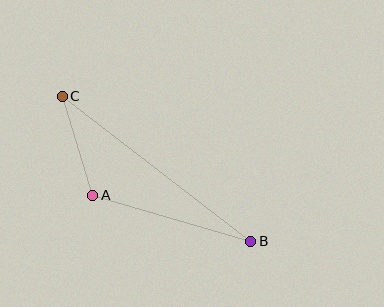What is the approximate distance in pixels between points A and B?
The distance between A and B is approximately 165 pixels.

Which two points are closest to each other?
Points A and C are closest to each other.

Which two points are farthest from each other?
Points B and C are farthest from each other.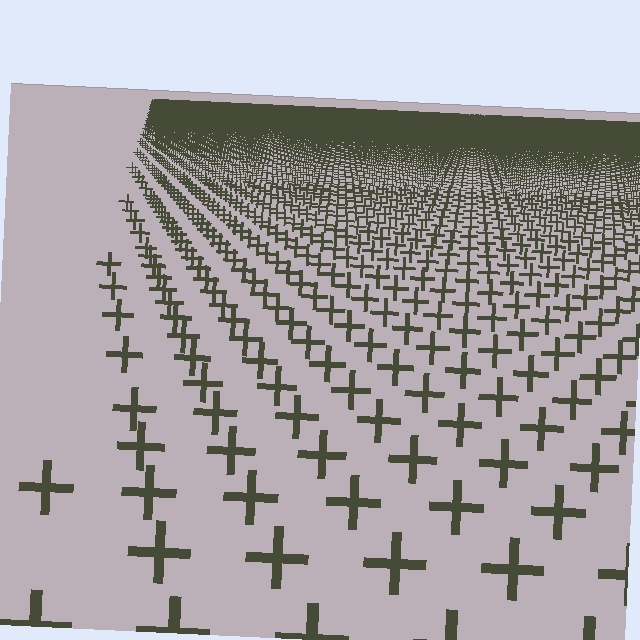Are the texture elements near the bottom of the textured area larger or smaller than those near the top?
Larger. Near the bottom, elements are closer to the viewer and appear at a bigger on-screen size.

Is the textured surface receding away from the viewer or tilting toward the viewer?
The surface is receding away from the viewer. Texture elements get smaller and denser toward the top.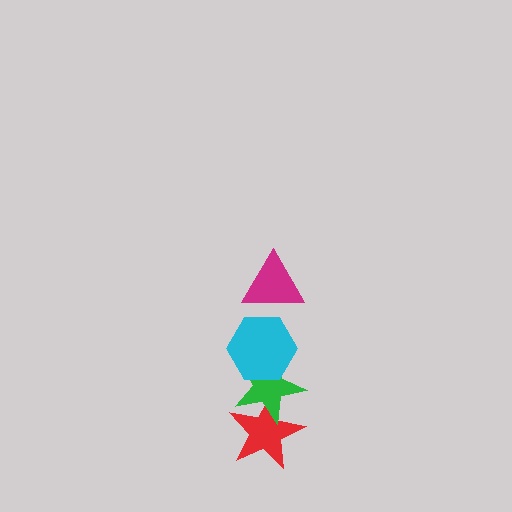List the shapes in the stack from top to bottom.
From top to bottom: the magenta triangle, the cyan hexagon, the green star, the red star.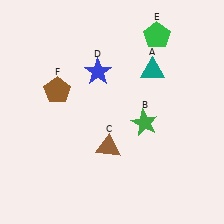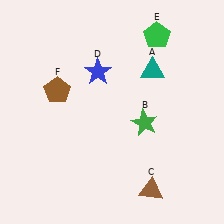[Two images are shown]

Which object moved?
The brown triangle (C) moved down.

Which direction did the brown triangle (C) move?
The brown triangle (C) moved down.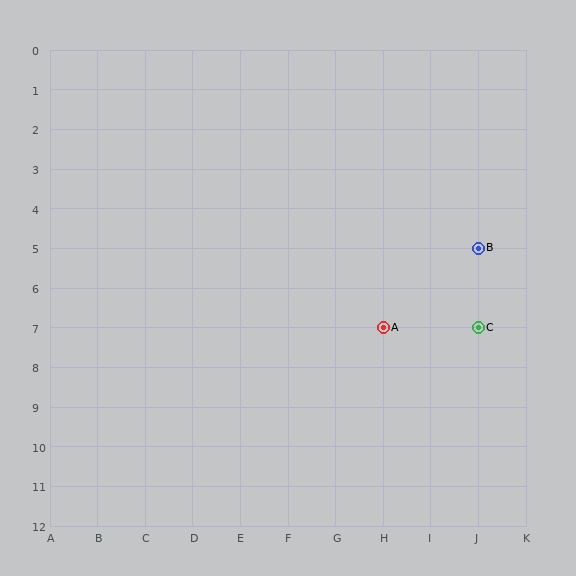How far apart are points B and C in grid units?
Points B and C are 2 rows apart.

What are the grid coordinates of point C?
Point C is at grid coordinates (J, 7).